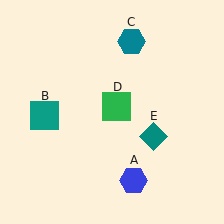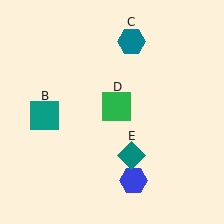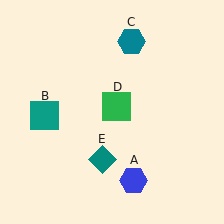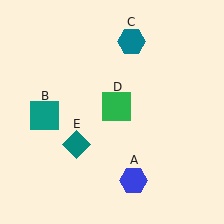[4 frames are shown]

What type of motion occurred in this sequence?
The teal diamond (object E) rotated clockwise around the center of the scene.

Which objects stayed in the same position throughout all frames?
Blue hexagon (object A) and teal square (object B) and teal hexagon (object C) and green square (object D) remained stationary.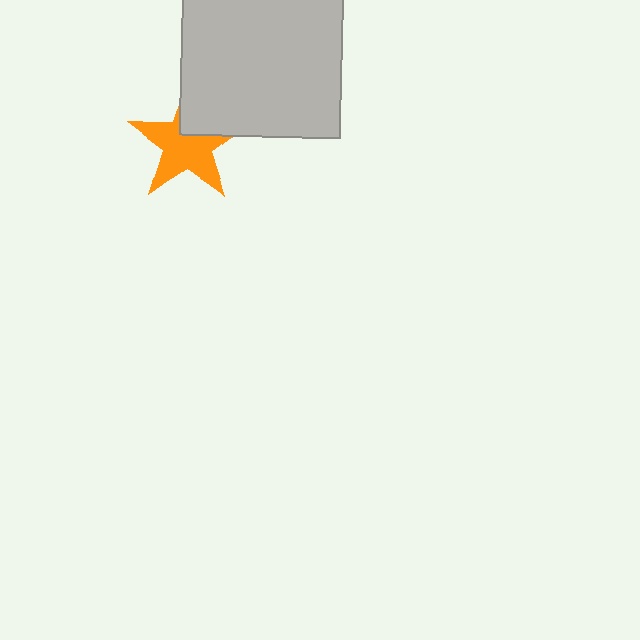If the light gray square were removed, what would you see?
You would see the complete orange star.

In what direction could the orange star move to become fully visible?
The orange star could move toward the lower-left. That would shift it out from behind the light gray square entirely.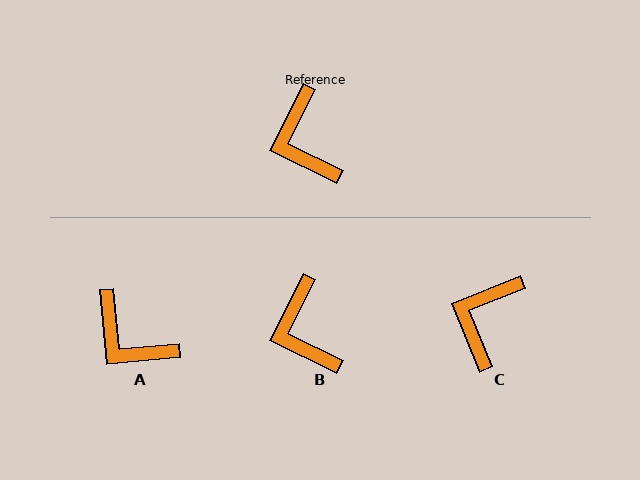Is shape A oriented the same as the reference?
No, it is off by about 32 degrees.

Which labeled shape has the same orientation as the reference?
B.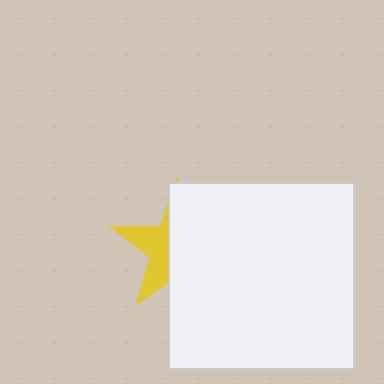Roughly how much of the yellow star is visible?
A small part of it is visible (roughly 36%).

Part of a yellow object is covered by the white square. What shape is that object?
It is a star.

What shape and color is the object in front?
The object in front is a white square.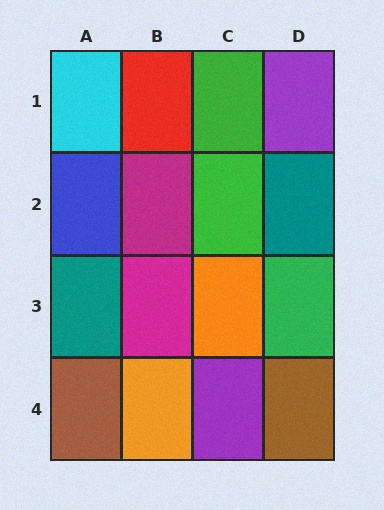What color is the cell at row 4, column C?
Purple.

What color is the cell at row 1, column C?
Green.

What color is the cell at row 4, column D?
Brown.